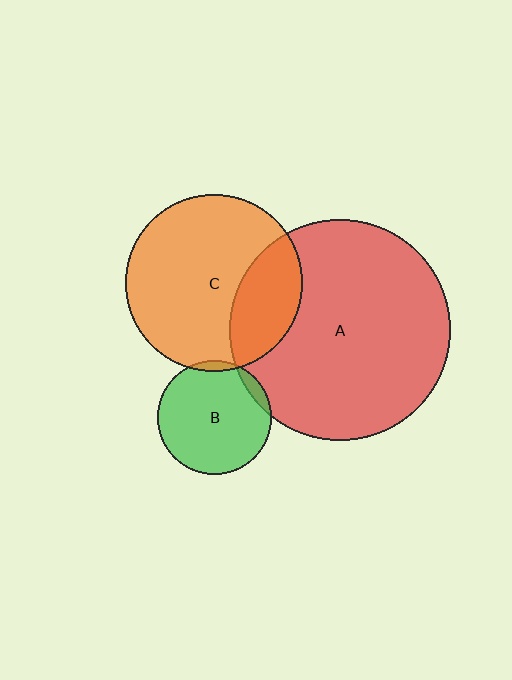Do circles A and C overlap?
Yes.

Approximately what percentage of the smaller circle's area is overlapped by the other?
Approximately 25%.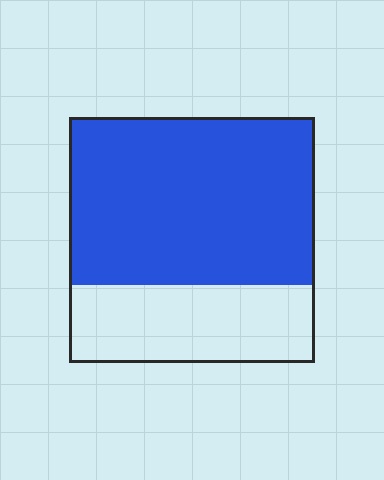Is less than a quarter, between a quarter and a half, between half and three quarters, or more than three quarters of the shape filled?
Between half and three quarters.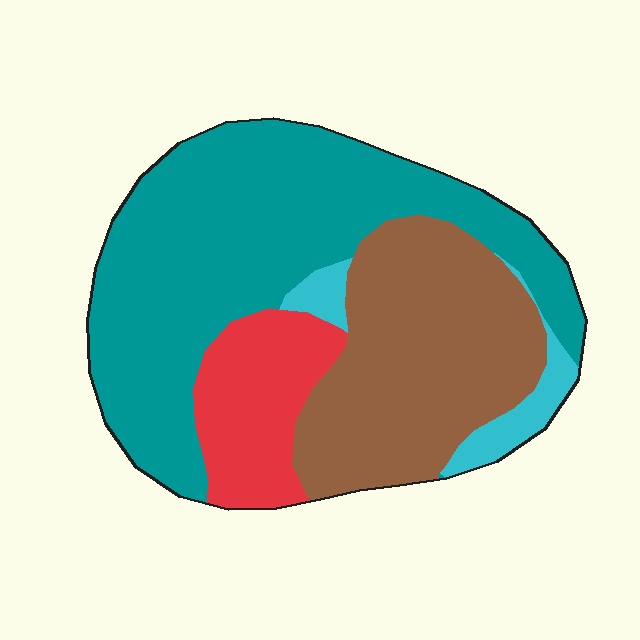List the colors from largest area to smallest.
From largest to smallest: teal, brown, red, cyan.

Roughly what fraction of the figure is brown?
Brown takes up between a sixth and a third of the figure.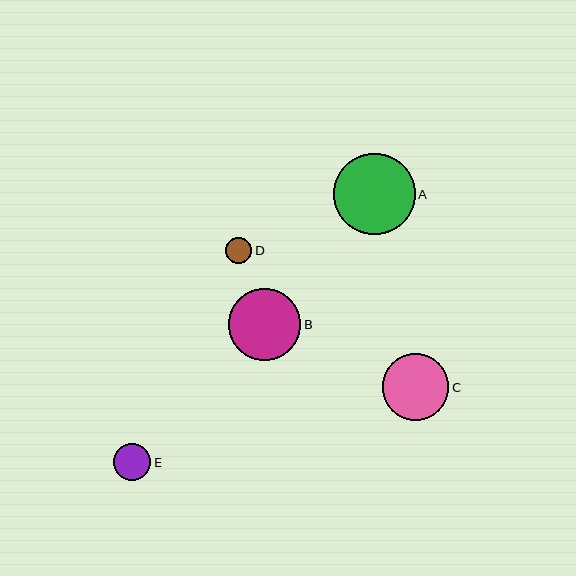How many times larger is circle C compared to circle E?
Circle C is approximately 1.8 times the size of circle E.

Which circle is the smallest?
Circle D is the smallest with a size of approximately 26 pixels.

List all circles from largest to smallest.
From largest to smallest: A, B, C, E, D.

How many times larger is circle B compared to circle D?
Circle B is approximately 2.7 times the size of circle D.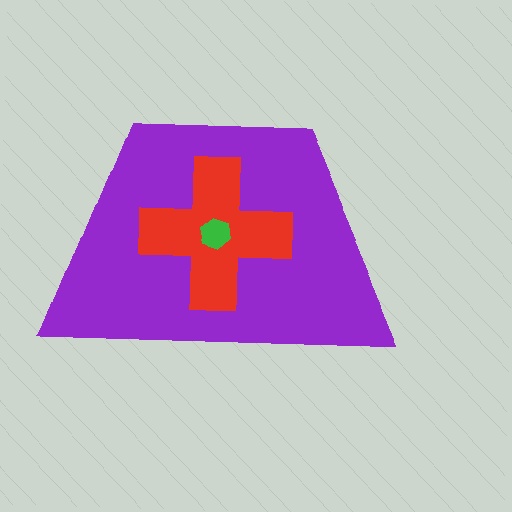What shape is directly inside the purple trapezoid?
The red cross.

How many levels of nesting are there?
3.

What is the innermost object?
The green hexagon.